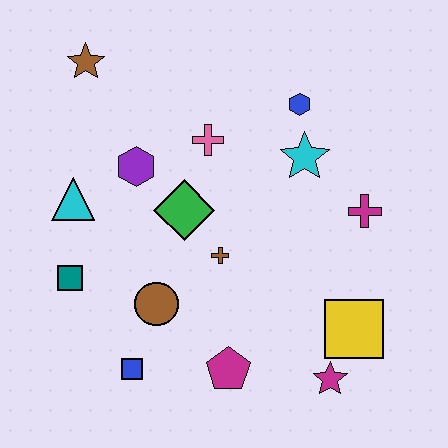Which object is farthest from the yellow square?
The brown star is farthest from the yellow square.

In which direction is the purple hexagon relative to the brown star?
The purple hexagon is below the brown star.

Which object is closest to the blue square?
The brown circle is closest to the blue square.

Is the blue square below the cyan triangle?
Yes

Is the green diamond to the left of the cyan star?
Yes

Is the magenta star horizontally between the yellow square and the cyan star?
Yes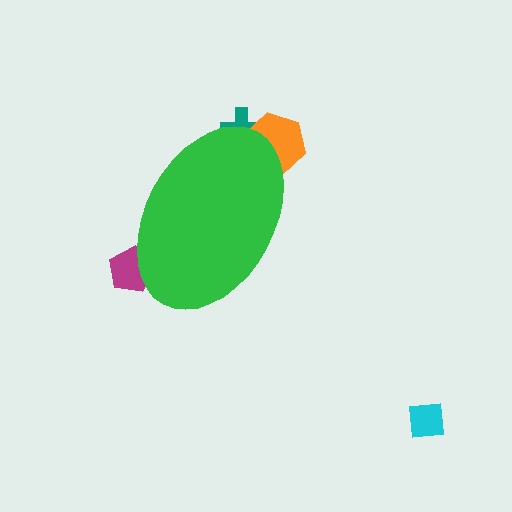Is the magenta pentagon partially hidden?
Yes, the magenta pentagon is partially hidden behind the green ellipse.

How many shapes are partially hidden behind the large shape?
3 shapes are partially hidden.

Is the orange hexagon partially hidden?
Yes, the orange hexagon is partially hidden behind the green ellipse.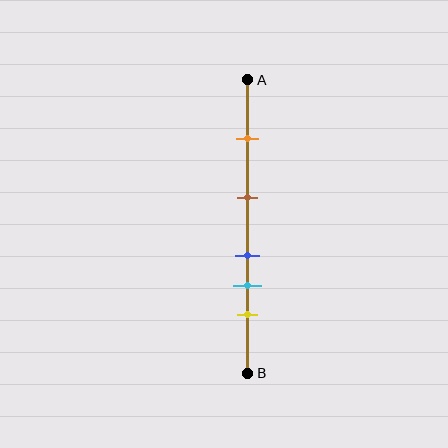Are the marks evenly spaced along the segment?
No, the marks are not evenly spaced.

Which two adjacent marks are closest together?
The blue and cyan marks are the closest adjacent pair.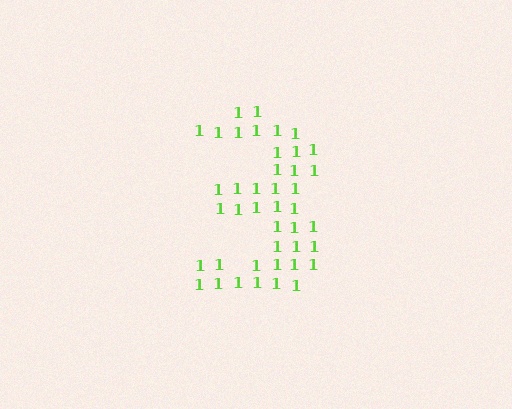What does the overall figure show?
The overall figure shows the digit 3.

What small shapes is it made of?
It is made of small digit 1's.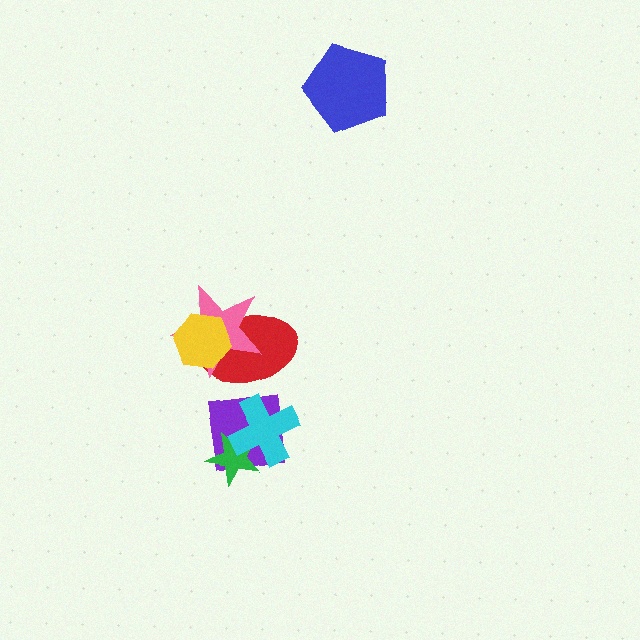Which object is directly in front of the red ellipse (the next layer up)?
The pink star is directly in front of the red ellipse.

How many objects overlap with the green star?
2 objects overlap with the green star.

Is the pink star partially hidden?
Yes, it is partially covered by another shape.